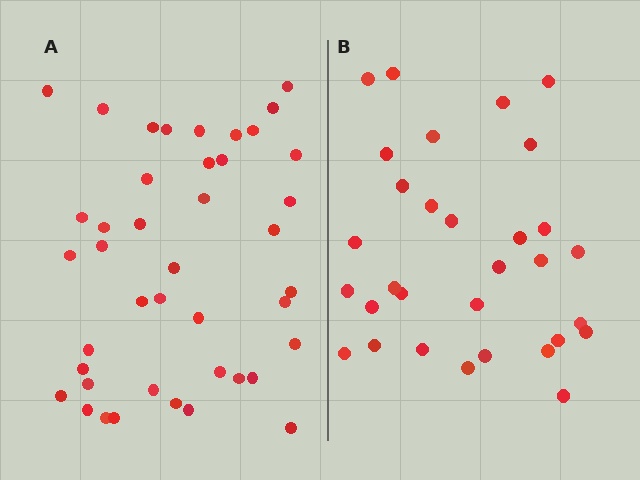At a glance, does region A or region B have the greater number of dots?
Region A (the left region) has more dots.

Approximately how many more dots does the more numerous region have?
Region A has roughly 12 or so more dots than region B.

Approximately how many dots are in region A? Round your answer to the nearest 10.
About 40 dots. (The exact count is 42, which rounds to 40.)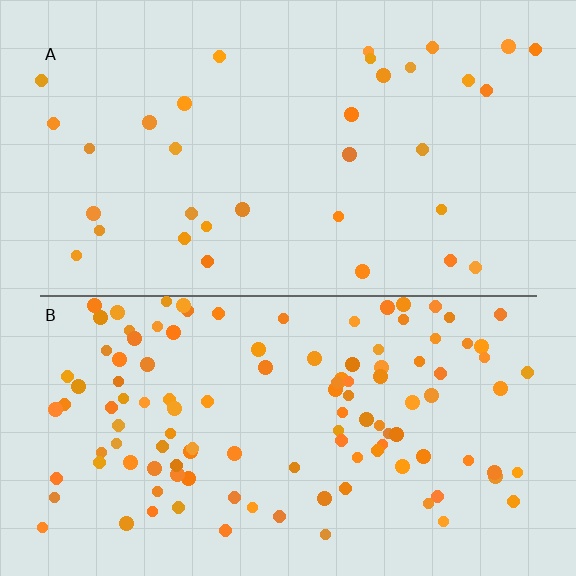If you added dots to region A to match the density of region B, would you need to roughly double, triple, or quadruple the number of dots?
Approximately triple.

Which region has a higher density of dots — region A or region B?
B (the bottom).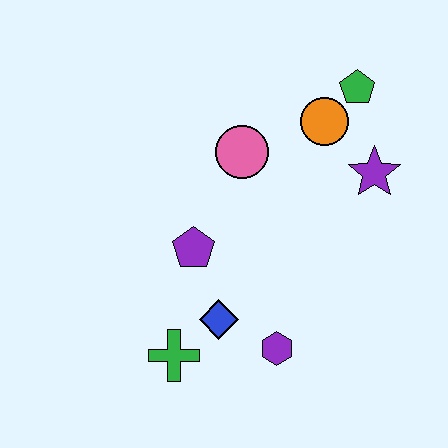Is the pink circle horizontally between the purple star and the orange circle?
No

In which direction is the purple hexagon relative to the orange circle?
The purple hexagon is below the orange circle.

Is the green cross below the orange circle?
Yes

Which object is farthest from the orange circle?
The green cross is farthest from the orange circle.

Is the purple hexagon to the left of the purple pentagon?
No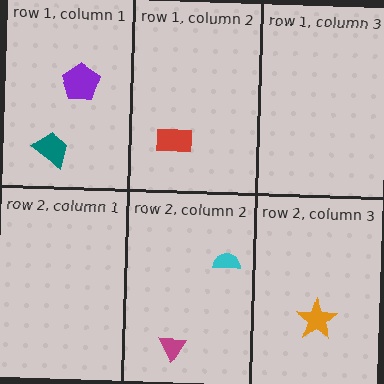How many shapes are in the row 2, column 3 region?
1.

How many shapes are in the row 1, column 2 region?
1.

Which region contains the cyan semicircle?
The row 2, column 2 region.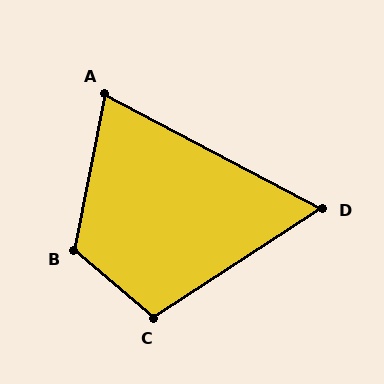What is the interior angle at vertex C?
Approximately 107 degrees (obtuse).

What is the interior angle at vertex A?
Approximately 73 degrees (acute).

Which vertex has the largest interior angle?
B, at approximately 119 degrees.